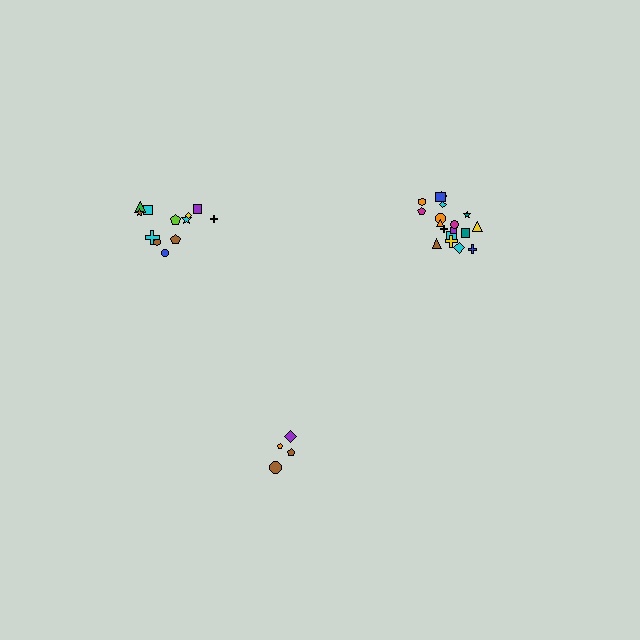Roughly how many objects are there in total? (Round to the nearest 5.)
Roughly 35 objects in total.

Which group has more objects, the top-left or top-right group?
The top-right group.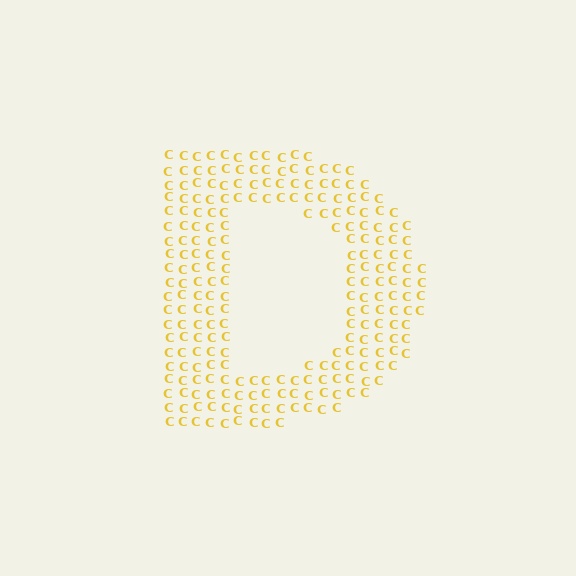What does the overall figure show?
The overall figure shows the letter D.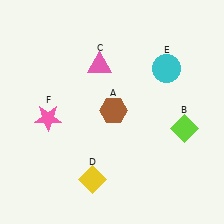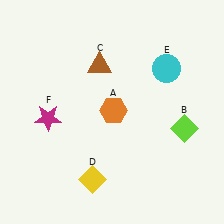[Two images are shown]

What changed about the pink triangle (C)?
In Image 1, C is pink. In Image 2, it changed to brown.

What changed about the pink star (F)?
In Image 1, F is pink. In Image 2, it changed to magenta.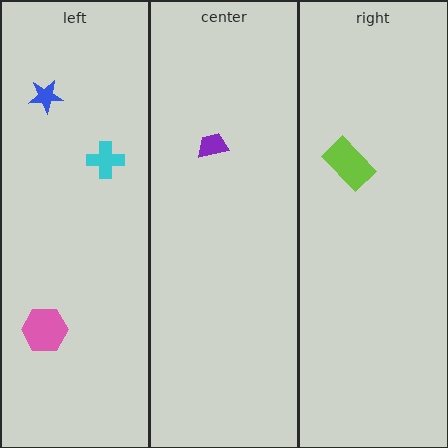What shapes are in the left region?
The blue star, the pink hexagon, the cyan cross.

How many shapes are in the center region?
1.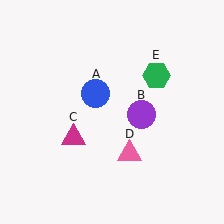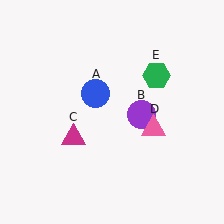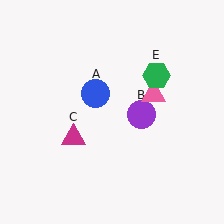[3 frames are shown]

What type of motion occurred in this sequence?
The pink triangle (object D) rotated counterclockwise around the center of the scene.